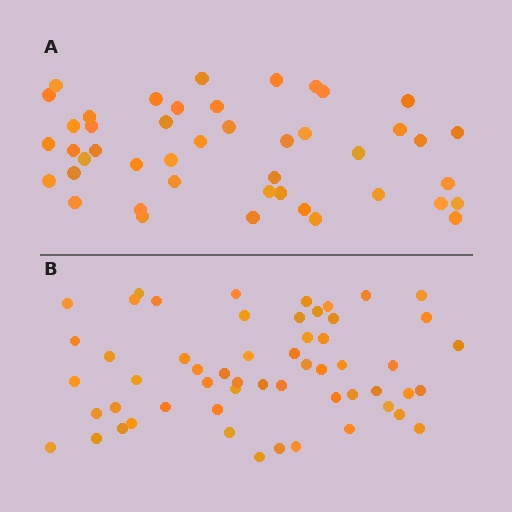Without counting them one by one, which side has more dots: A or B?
Region B (the bottom region) has more dots.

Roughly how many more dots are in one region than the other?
Region B has roughly 12 or so more dots than region A.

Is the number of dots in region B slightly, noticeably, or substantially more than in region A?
Region B has only slightly more — the two regions are fairly close. The ratio is roughly 1.2 to 1.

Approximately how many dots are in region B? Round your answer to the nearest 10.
About 60 dots. (The exact count is 56, which rounds to 60.)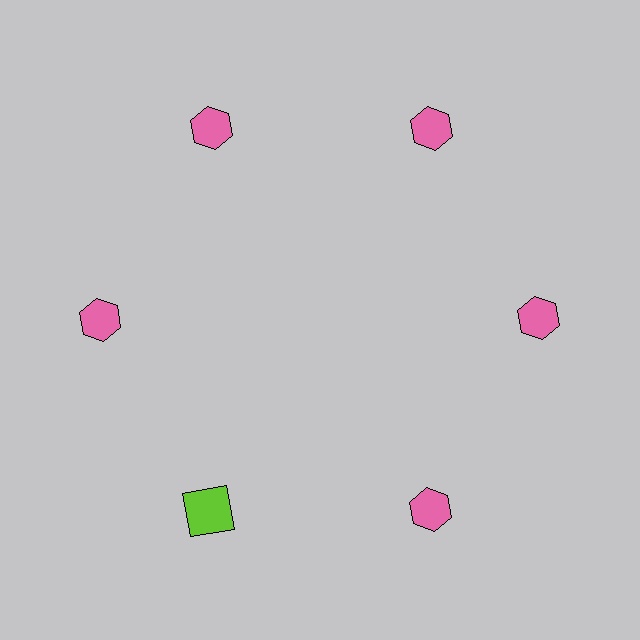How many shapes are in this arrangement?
There are 6 shapes arranged in a ring pattern.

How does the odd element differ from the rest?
It differs in both color (lime instead of pink) and shape (square instead of hexagon).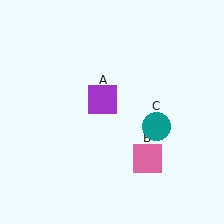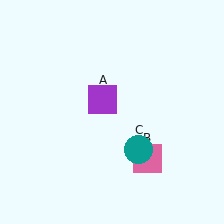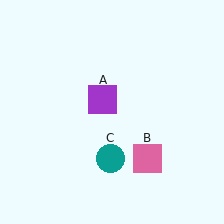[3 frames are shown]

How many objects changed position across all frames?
1 object changed position: teal circle (object C).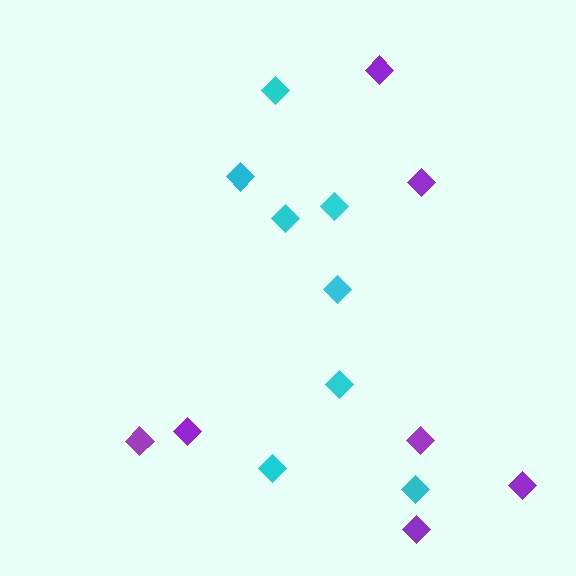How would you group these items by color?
There are 2 groups: one group of cyan diamonds (8) and one group of purple diamonds (7).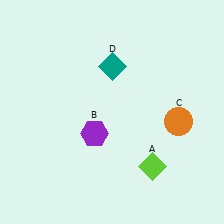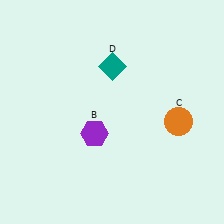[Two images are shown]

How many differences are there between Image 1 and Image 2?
There is 1 difference between the two images.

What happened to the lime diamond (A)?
The lime diamond (A) was removed in Image 2. It was in the bottom-right area of Image 1.